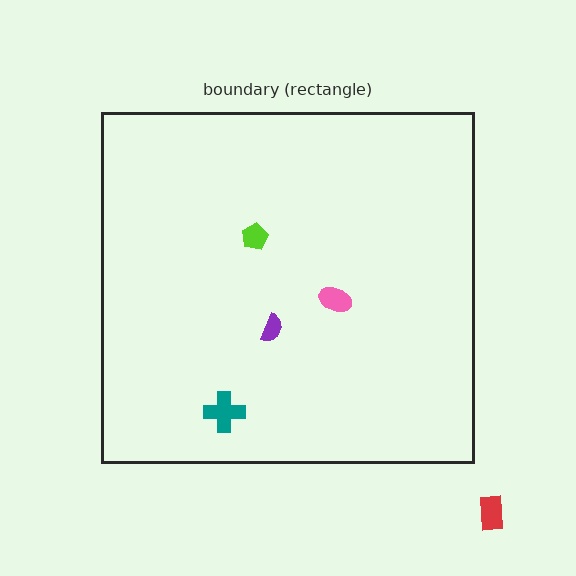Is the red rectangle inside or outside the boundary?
Outside.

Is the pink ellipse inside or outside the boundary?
Inside.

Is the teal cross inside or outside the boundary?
Inside.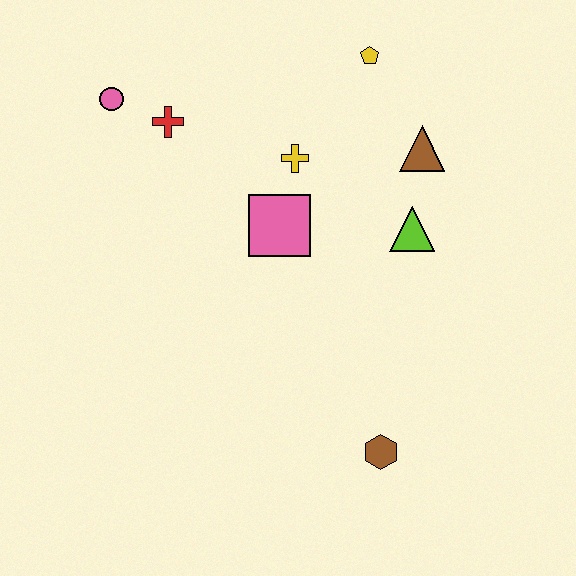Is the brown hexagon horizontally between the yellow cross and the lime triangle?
Yes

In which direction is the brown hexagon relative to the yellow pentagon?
The brown hexagon is below the yellow pentagon.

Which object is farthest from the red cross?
The brown hexagon is farthest from the red cross.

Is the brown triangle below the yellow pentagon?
Yes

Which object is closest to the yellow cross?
The pink square is closest to the yellow cross.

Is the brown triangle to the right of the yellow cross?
Yes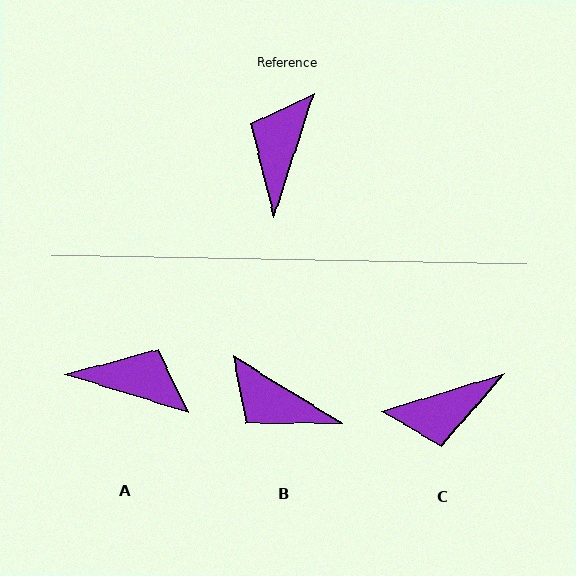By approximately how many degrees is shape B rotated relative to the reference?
Approximately 76 degrees counter-clockwise.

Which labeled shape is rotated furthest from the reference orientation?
C, about 125 degrees away.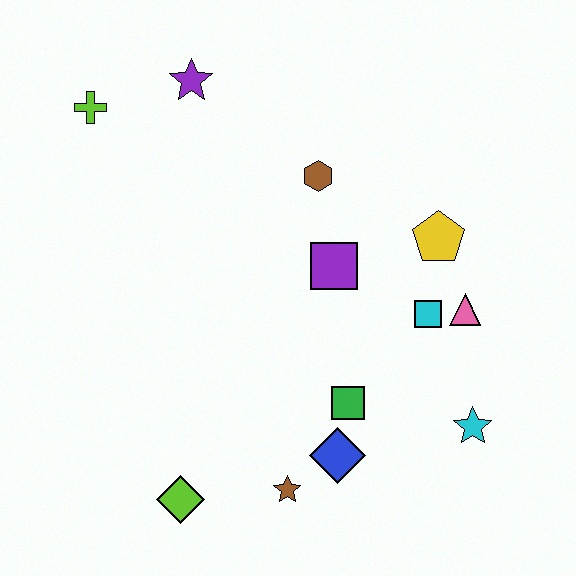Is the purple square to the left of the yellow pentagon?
Yes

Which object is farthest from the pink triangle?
The lime cross is farthest from the pink triangle.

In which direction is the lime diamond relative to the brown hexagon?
The lime diamond is below the brown hexagon.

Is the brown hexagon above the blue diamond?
Yes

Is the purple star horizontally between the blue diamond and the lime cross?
Yes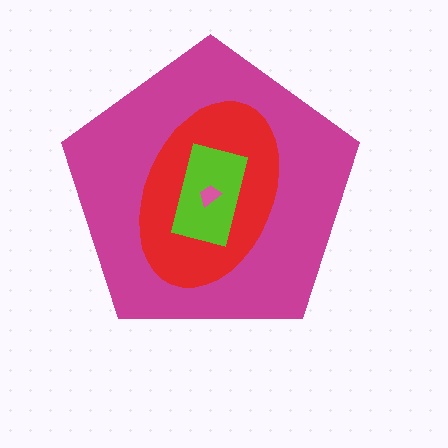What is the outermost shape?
The magenta pentagon.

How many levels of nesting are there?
4.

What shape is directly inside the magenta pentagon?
The red ellipse.